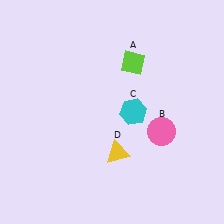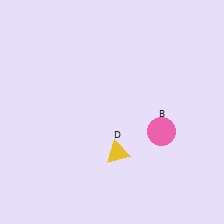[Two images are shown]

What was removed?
The cyan hexagon (C), the lime diamond (A) were removed in Image 2.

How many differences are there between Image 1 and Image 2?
There are 2 differences between the two images.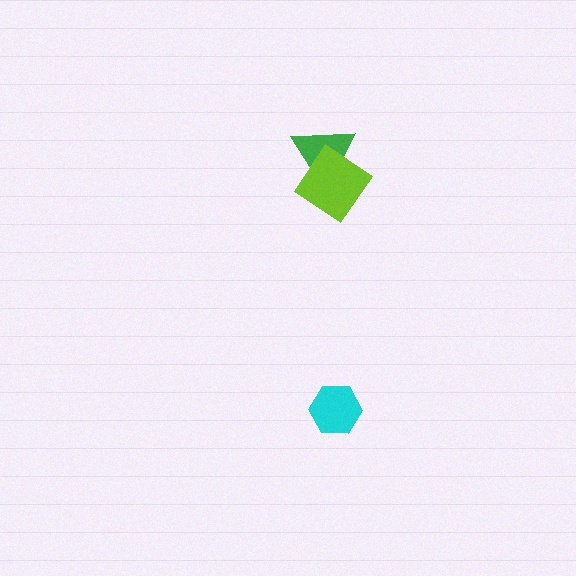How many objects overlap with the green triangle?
1 object overlaps with the green triangle.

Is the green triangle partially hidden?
Yes, it is partially covered by another shape.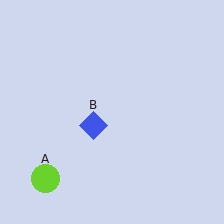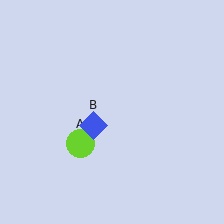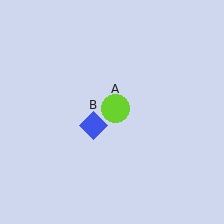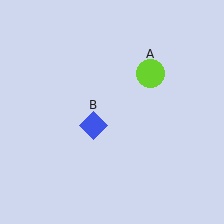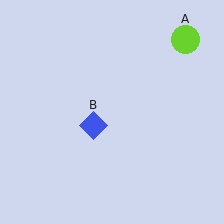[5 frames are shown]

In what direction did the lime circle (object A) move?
The lime circle (object A) moved up and to the right.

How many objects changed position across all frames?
1 object changed position: lime circle (object A).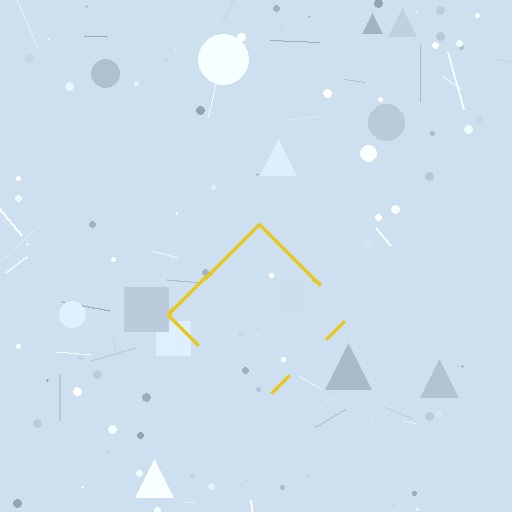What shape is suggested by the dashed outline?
The dashed outline suggests a diamond.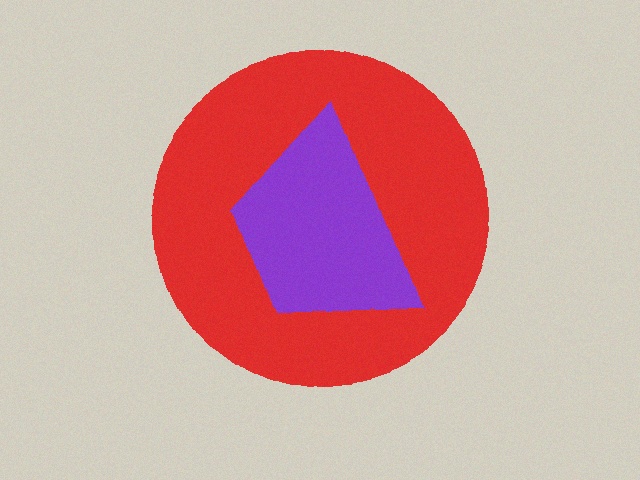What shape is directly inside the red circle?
The purple trapezoid.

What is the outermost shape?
The red circle.